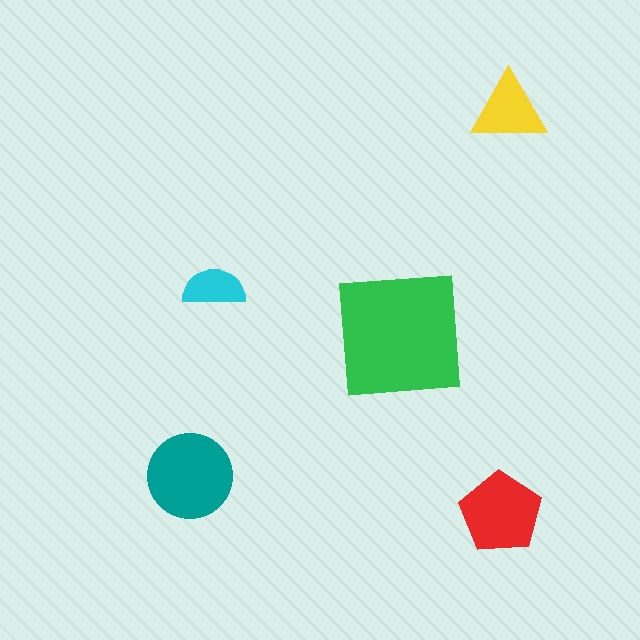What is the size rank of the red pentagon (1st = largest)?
3rd.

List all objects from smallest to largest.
The cyan semicircle, the yellow triangle, the red pentagon, the teal circle, the green square.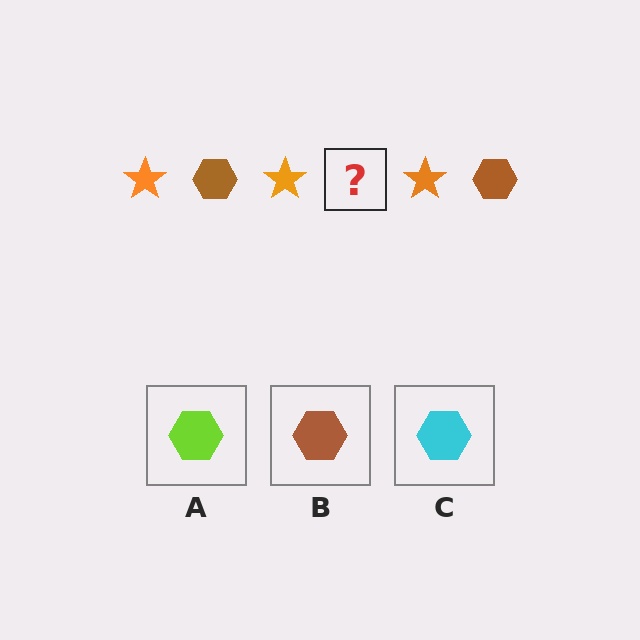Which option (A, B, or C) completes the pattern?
B.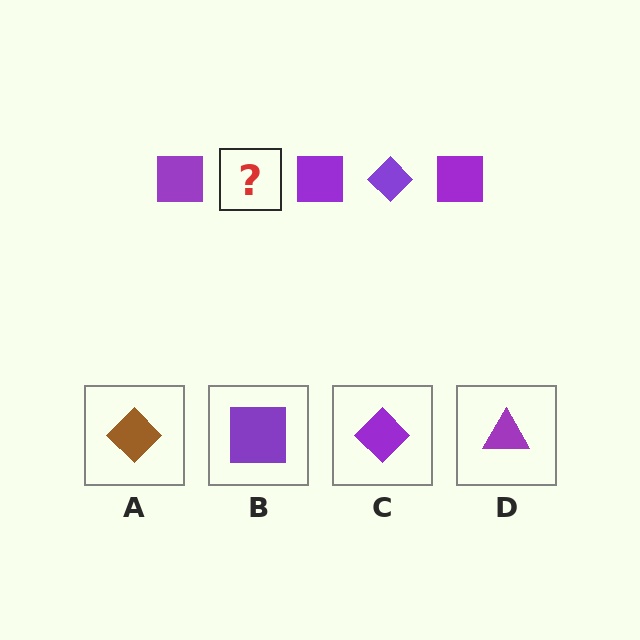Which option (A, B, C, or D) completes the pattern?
C.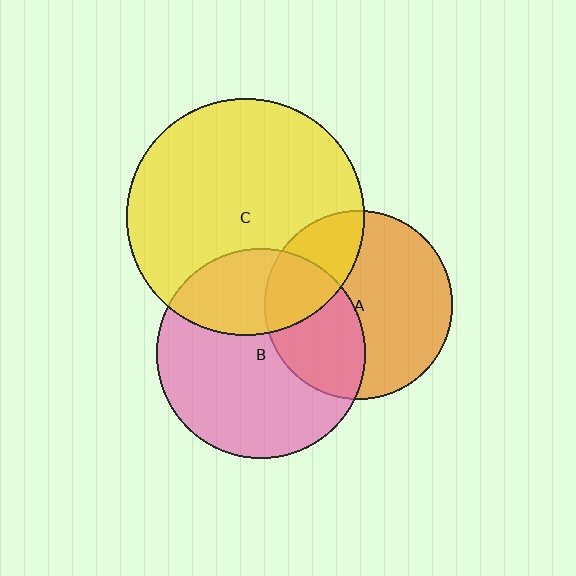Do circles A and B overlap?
Yes.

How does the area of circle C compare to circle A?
Approximately 1.6 times.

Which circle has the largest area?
Circle C (yellow).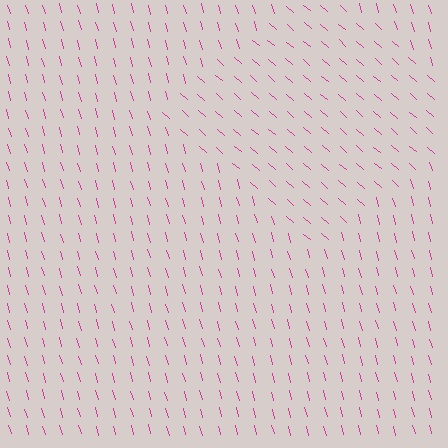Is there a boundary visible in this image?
Yes, there is a texture boundary formed by a change in line orientation.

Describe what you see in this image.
The image is filled with small magenta line segments. A diamond region in the image has lines oriented differently from the surrounding lines, creating a visible texture boundary.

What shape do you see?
I see a diamond.